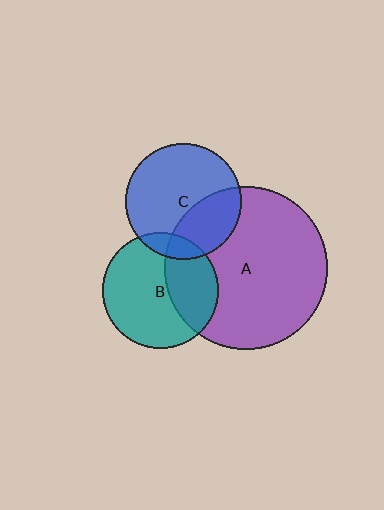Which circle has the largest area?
Circle A (purple).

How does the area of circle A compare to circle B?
Approximately 2.0 times.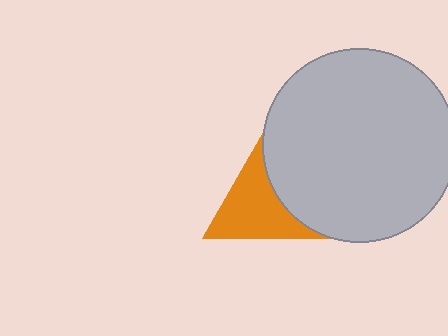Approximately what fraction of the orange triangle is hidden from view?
Roughly 37% of the orange triangle is hidden behind the light gray circle.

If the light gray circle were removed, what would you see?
You would see the complete orange triangle.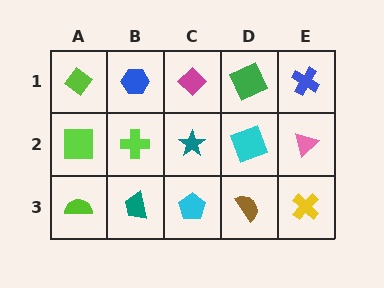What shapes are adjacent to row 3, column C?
A teal star (row 2, column C), a teal trapezoid (row 3, column B), a brown semicircle (row 3, column D).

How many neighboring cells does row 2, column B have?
4.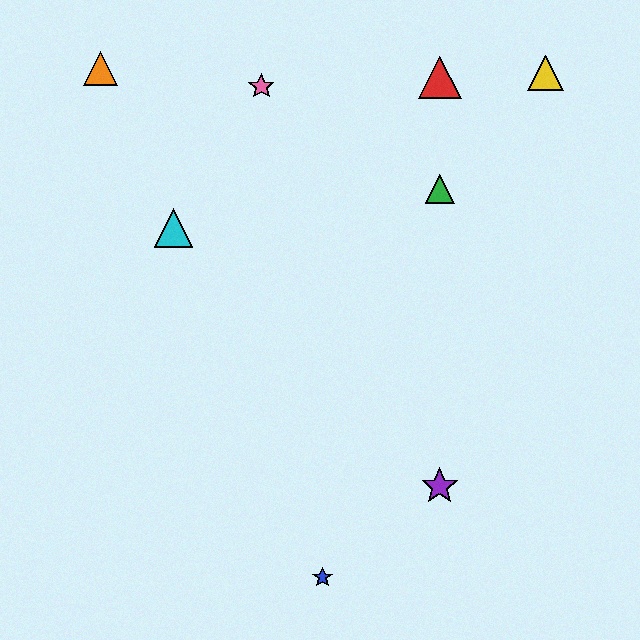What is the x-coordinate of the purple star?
The purple star is at x≈440.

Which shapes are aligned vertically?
The red triangle, the green triangle, the purple star are aligned vertically.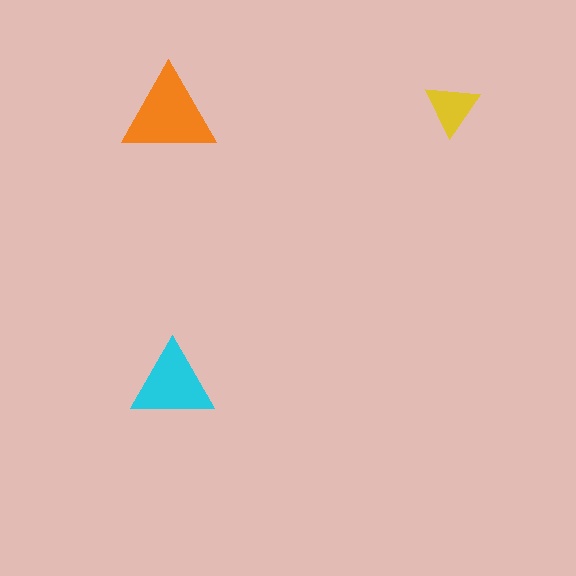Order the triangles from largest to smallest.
the orange one, the cyan one, the yellow one.